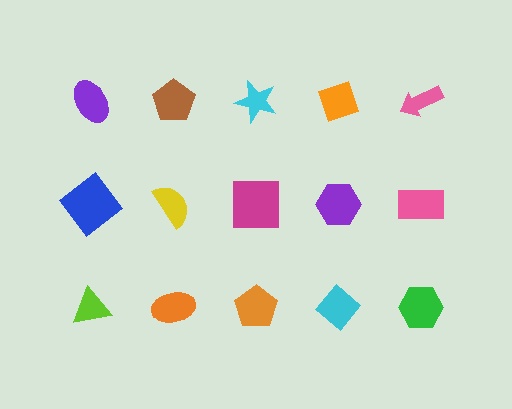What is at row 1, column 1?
A purple ellipse.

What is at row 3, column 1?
A lime triangle.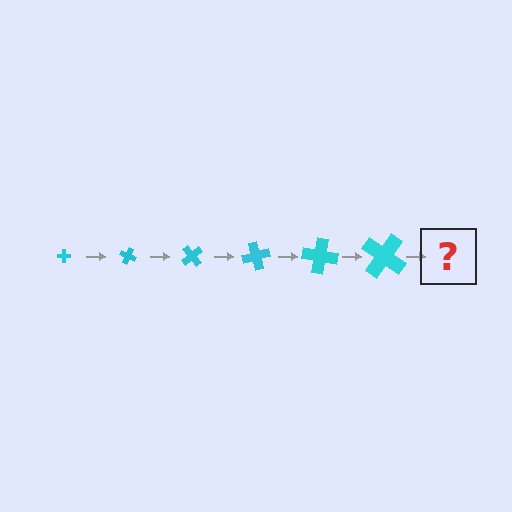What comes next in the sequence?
The next element should be a cross, larger than the previous one and rotated 150 degrees from the start.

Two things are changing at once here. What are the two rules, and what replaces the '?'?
The two rules are that the cross grows larger each step and it rotates 25 degrees each step. The '?' should be a cross, larger than the previous one and rotated 150 degrees from the start.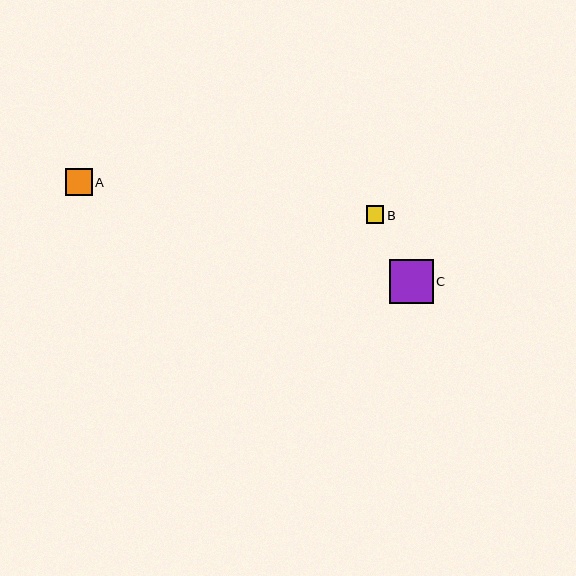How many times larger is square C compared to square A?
Square C is approximately 1.6 times the size of square A.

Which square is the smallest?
Square B is the smallest with a size of approximately 17 pixels.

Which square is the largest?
Square C is the largest with a size of approximately 44 pixels.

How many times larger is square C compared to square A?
Square C is approximately 1.6 times the size of square A.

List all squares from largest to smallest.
From largest to smallest: C, A, B.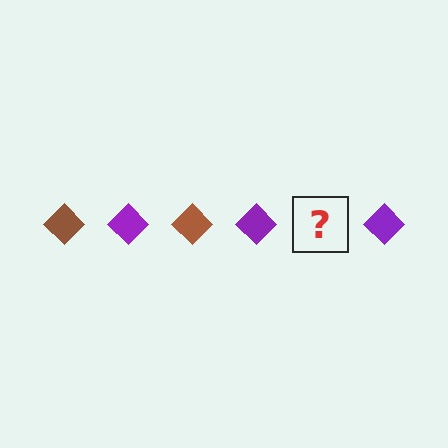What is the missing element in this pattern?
The missing element is a brown diamond.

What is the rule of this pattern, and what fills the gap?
The rule is that the pattern cycles through brown, purple diamonds. The gap should be filled with a brown diamond.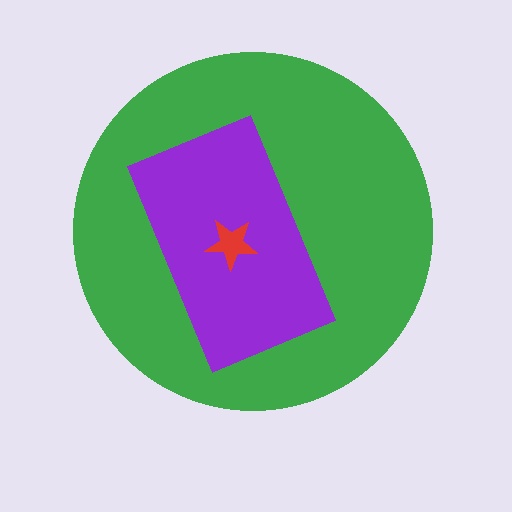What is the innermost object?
The red star.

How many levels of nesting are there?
3.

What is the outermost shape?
The green circle.